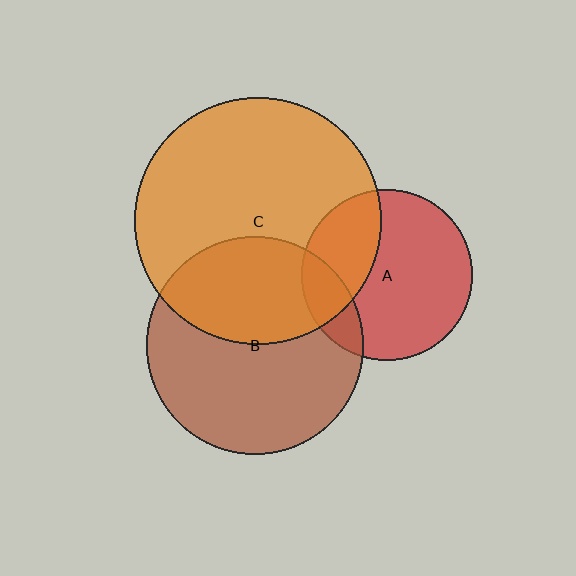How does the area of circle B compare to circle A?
Approximately 1.6 times.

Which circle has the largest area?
Circle C (orange).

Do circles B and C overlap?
Yes.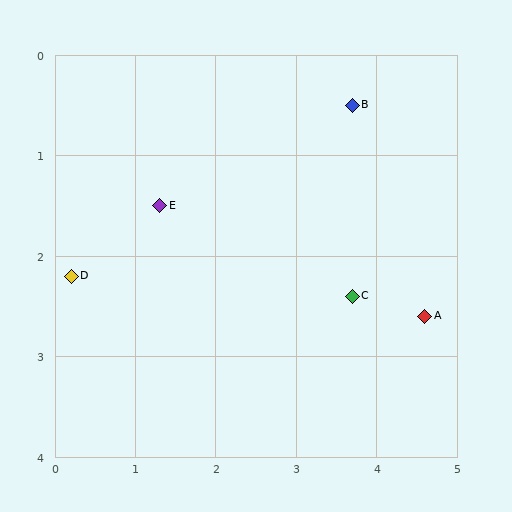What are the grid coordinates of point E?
Point E is at approximately (1.3, 1.5).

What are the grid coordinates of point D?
Point D is at approximately (0.2, 2.2).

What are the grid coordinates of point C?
Point C is at approximately (3.7, 2.4).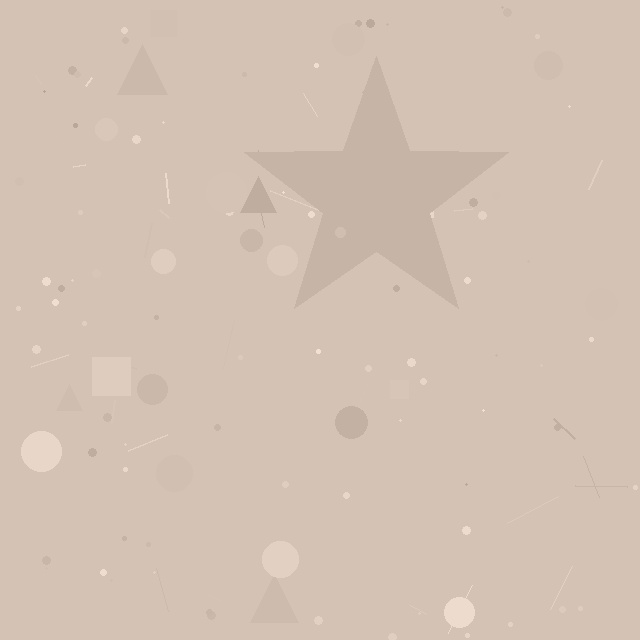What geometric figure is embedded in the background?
A star is embedded in the background.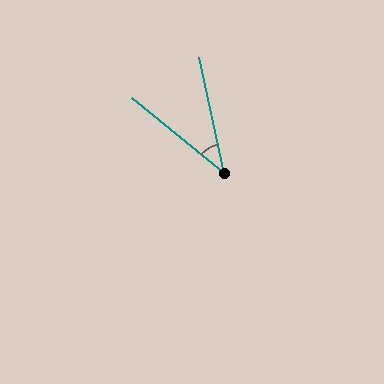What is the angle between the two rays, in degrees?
Approximately 38 degrees.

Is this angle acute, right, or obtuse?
It is acute.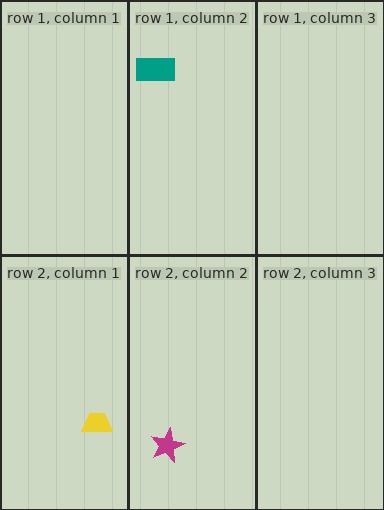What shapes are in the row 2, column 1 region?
The yellow trapezoid.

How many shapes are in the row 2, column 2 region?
1.